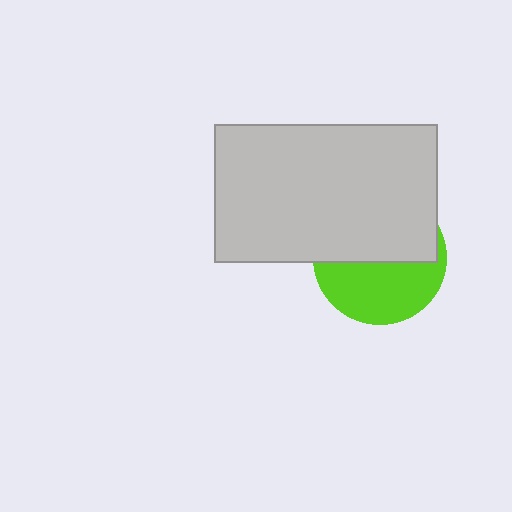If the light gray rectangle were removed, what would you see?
You would see the complete lime circle.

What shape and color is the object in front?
The object in front is a light gray rectangle.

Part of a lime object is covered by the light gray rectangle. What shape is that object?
It is a circle.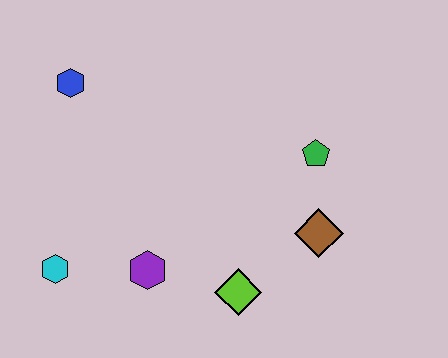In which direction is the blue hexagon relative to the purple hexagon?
The blue hexagon is above the purple hexagon.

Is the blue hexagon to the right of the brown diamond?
No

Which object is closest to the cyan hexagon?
The purple hexagon is closest to the cyan hexagon.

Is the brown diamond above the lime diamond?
Yes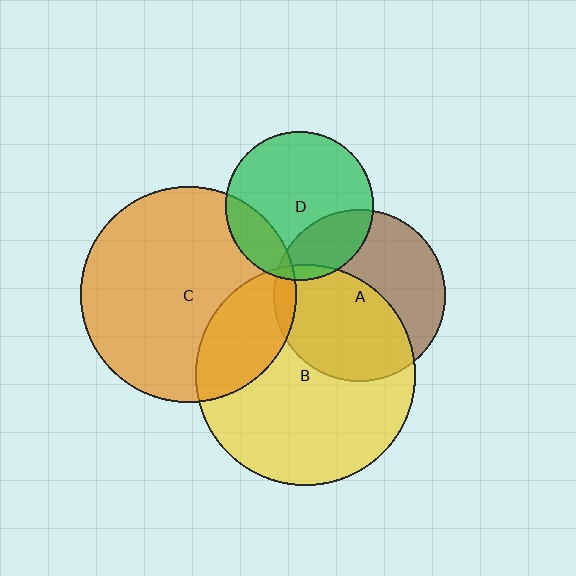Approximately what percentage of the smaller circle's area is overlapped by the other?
Approximately 15%.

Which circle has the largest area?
Circle B (yellow).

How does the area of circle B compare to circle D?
Approximately 2.2 times.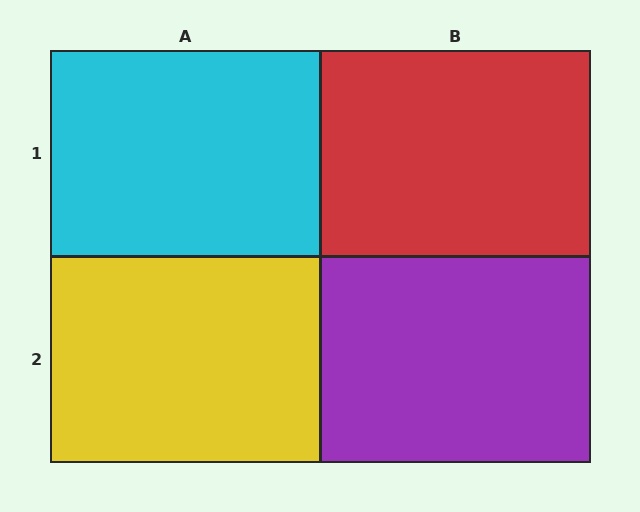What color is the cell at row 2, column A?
Yellow.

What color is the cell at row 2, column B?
Purple.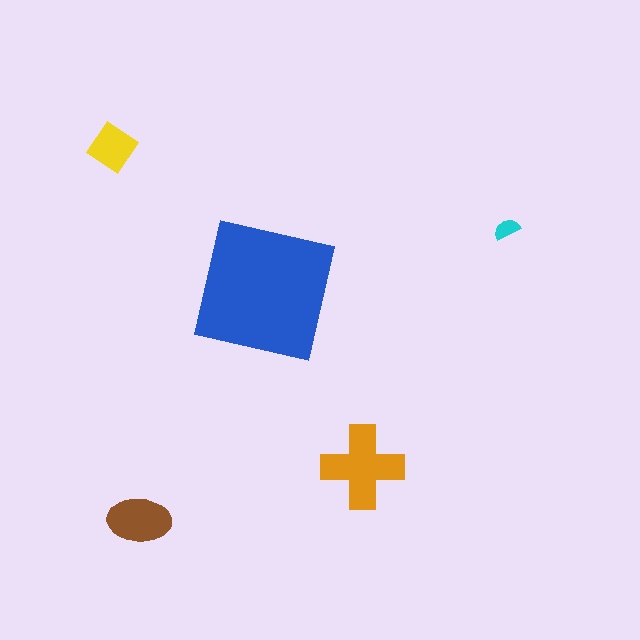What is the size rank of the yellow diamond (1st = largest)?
4th.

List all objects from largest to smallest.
The blue square, the orange cross, the brown ellipse, the yellow diamond, the cyan semicircle.